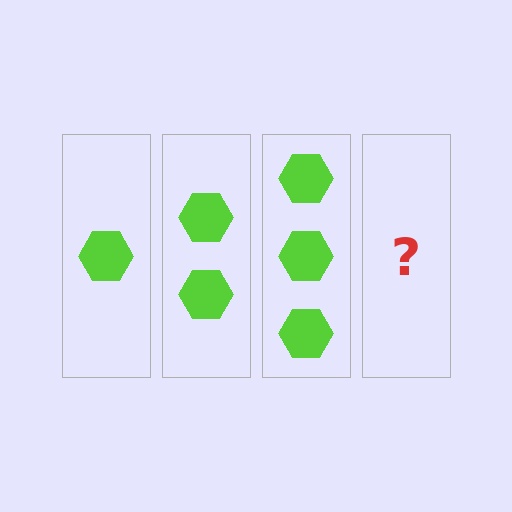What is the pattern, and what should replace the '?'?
The pattern is that each step adds one more hexagon. The '?' should be 4 hexagons.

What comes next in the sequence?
The next element should be 4 hexagons.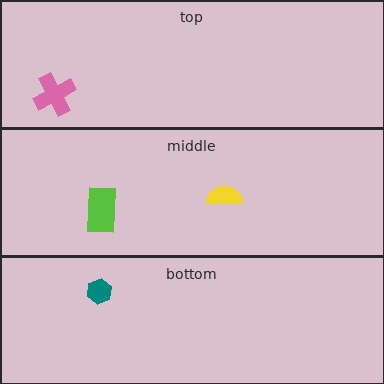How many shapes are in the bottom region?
1.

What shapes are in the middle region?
The lime rectangle, the yellow semicircle.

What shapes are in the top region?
The pink cross.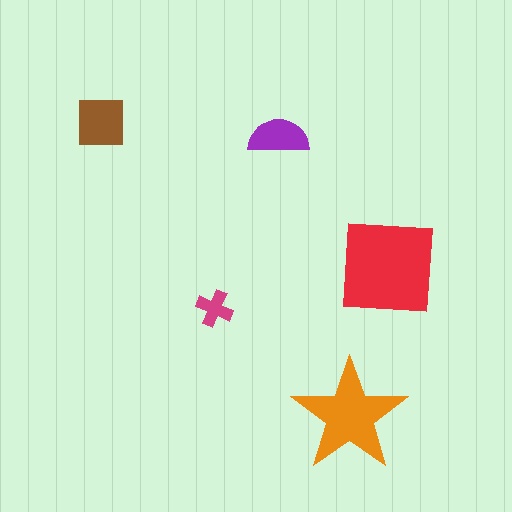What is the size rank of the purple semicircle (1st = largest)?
4th.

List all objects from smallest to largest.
The magenta cross, the purple semicircle, the brown square, the orange star, the red square.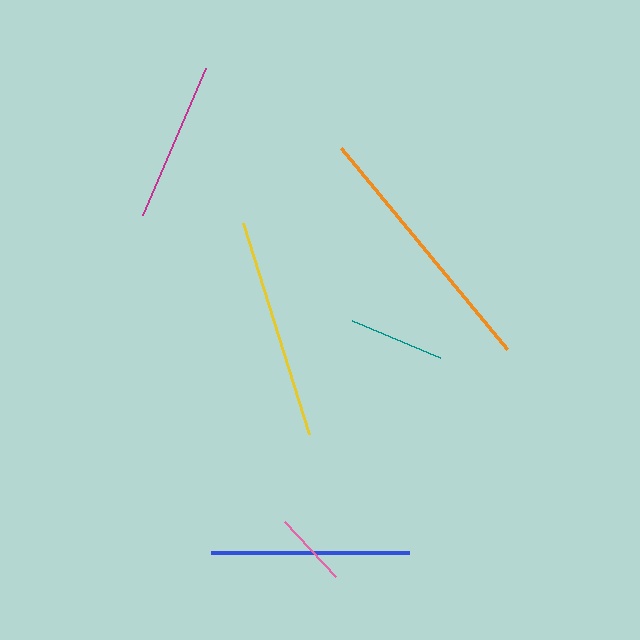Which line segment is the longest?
The orange line is the longest at approximately 261 pixels.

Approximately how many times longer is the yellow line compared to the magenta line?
The yellow line is approximately 1.4 times the length of the magenta line.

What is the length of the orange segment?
The orange segment is approximately 261 pixels long.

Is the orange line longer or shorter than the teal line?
The orange line is longer than the teal line.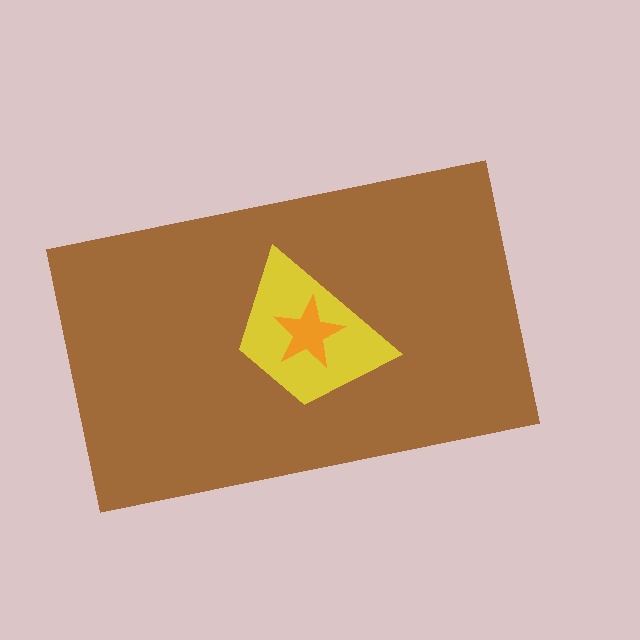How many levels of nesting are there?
3.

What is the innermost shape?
The orange star.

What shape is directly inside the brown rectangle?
The yellow trapezoid.